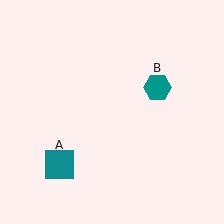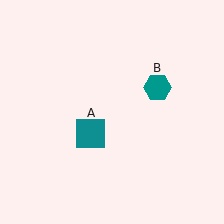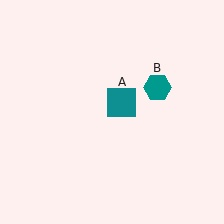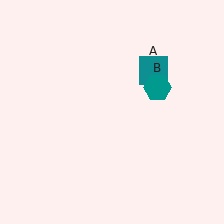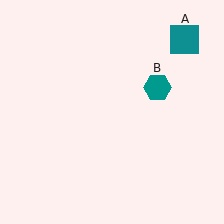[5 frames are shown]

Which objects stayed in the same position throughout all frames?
Teal hexagon (object B) remained stationary.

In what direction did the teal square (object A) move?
The teal square (object A) moved up and to the right.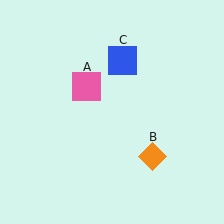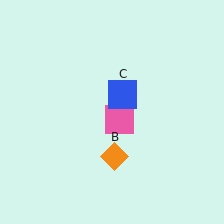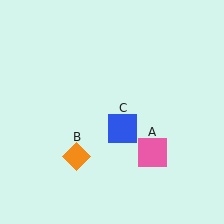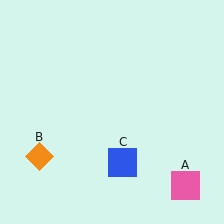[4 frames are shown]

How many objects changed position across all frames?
3 objects changed position: pink square (object A), orange diamond (object B), blue square (object C).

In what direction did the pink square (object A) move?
The pink square (object A) moved down and to the right.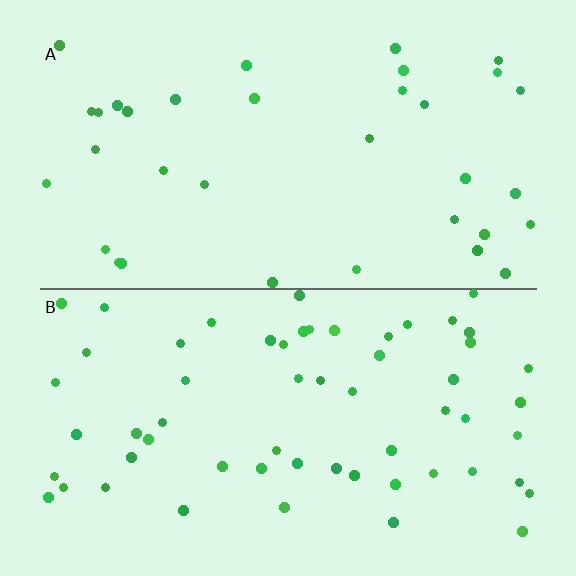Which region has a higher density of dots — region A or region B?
B (the bottom).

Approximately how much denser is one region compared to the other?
Approximately 1.7× — region B over region A.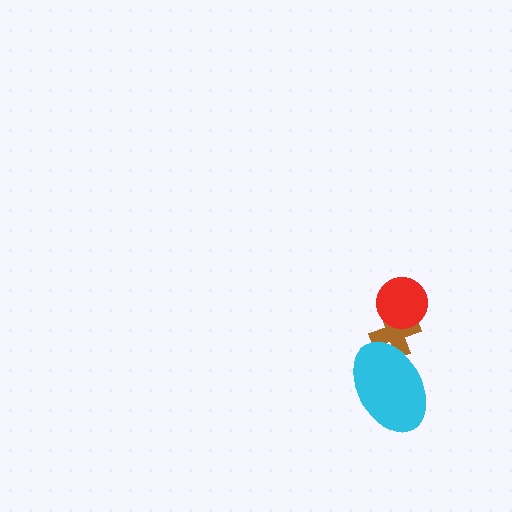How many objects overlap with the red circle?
1 object overlaps with the red circle.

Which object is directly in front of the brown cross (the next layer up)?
The cyan ellipse is directly in front of the brown cross.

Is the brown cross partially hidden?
Yes, it is partially covered by another shape.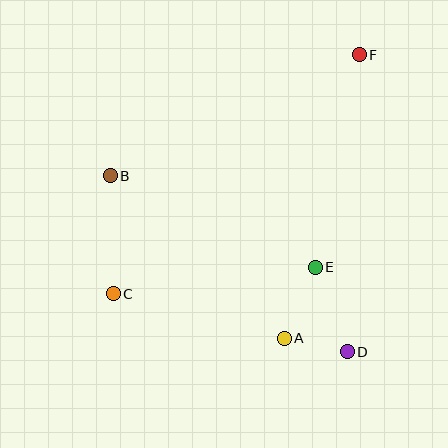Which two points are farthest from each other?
Points C and F are farthest from each other.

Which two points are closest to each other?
Points A and D are closest to each other.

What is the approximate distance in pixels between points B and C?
The distance between B and C is approximately 118 pixels.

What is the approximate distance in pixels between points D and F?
The distance between D and F is approximately 297 pixels.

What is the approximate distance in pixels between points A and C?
The distance between A and C is approximately 177 pixels.